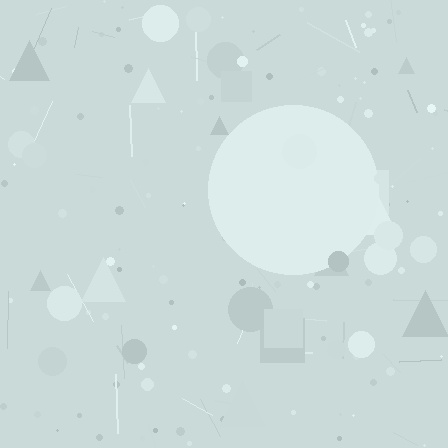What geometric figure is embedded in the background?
A circle is embedded in the background.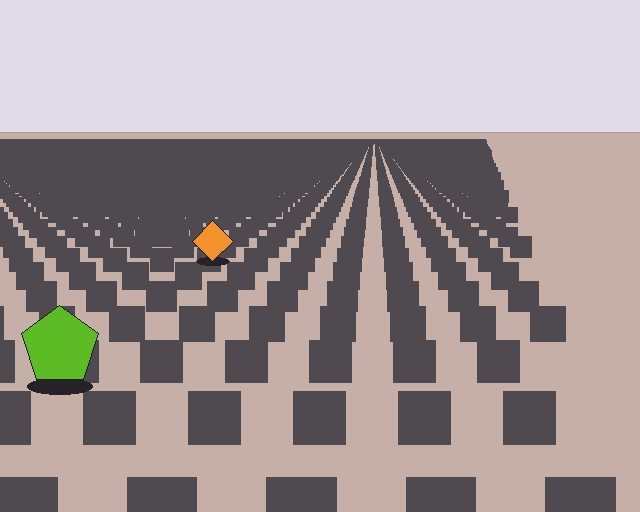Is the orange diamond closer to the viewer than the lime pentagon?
No. The lime pentagon is closer — you can tell from the texture gradient: the ground texture is coarser near it.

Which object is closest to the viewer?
The lime pentagon is closest. The texture marks near it are larger and more spread out.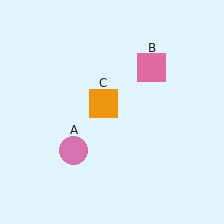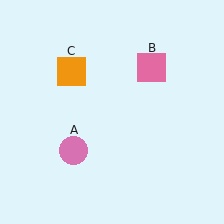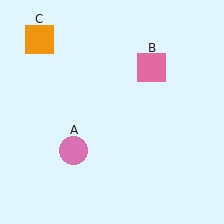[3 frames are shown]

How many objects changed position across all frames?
1 object changed position: orange square (object C).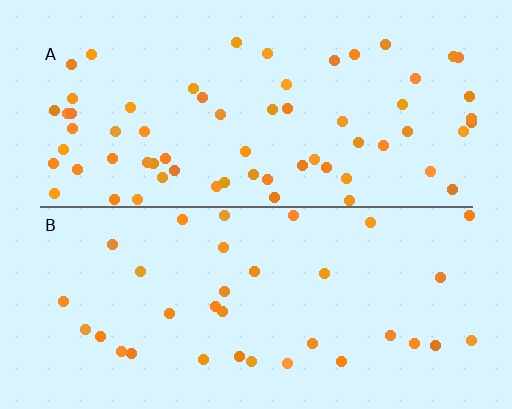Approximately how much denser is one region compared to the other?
Approximately 1.9× — region A over region B.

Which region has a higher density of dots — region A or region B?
A (the top).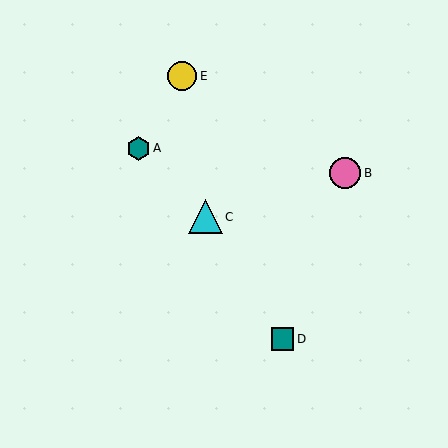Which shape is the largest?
The cyan triangle (labeled C) is the largest.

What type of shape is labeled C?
Shape C is a cyan triangle.